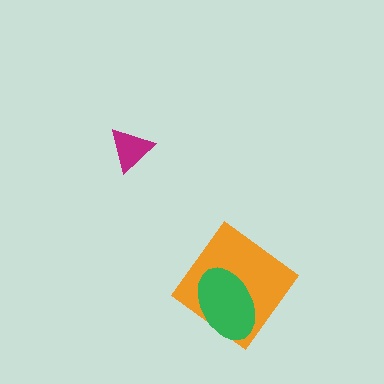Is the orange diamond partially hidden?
Yes, it is partially covered by another shape.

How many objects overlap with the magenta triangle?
0 objects overlap with the magenta triangle.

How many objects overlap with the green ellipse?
1 object overlaps with the green ellipse.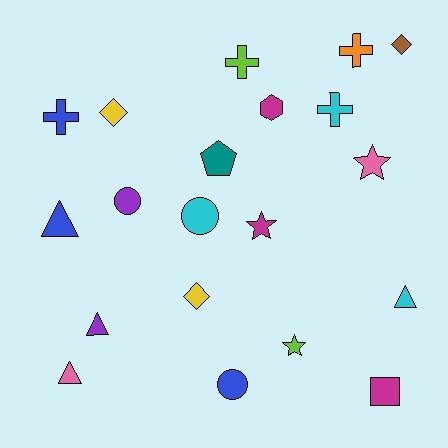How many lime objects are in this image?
There are 2 lime objects.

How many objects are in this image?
There are 20 objects.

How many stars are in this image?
There are 3 stars.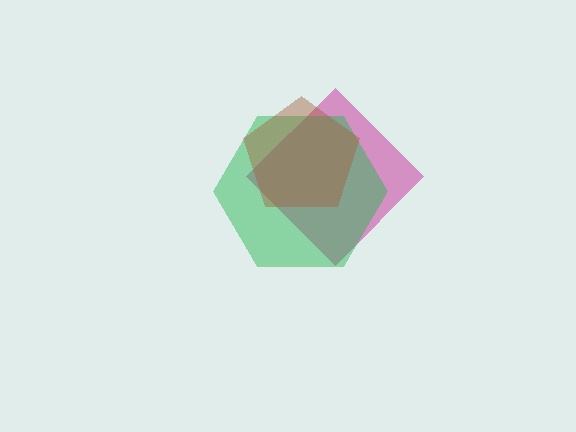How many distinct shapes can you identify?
There are 3 distinct shapes: a magenta diamond, a green hexagon, a brown pentagon.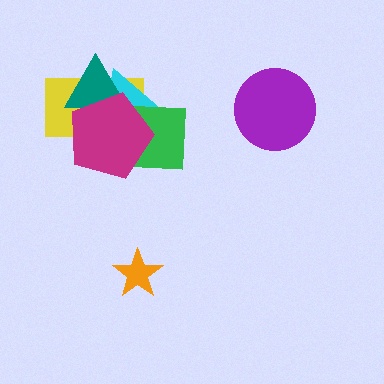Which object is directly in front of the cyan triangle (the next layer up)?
The green square is directly in front of the cyan triangle.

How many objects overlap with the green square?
3 objects overlap with the green square.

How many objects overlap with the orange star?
0 objects overlap with the orange star.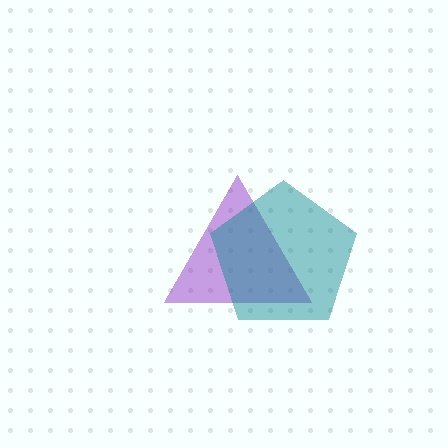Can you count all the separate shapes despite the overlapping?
Yes, there are 2 separate shapes.